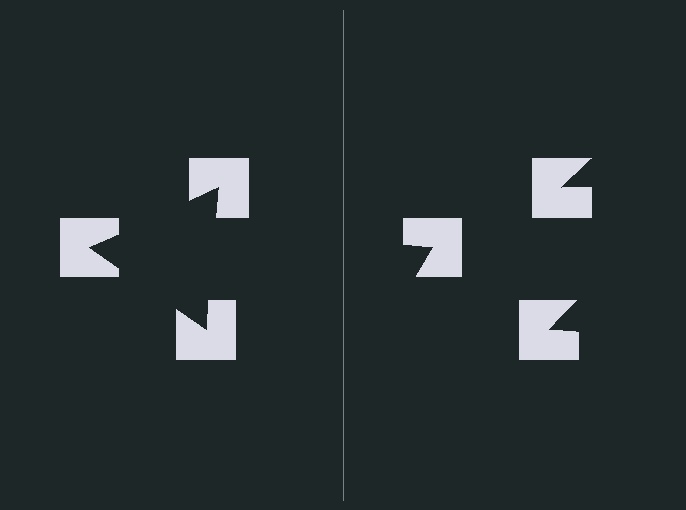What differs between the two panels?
The notched squares are positioned identically on both sides; only the wedge orientations differ. On the left they align to a triangle; on the right they are misaligned.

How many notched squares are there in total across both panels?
6 — 3 on each side.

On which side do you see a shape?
An illusory triangle appears on the left side. On the right side the wedge cuts are rotated, so no coherent shape forms.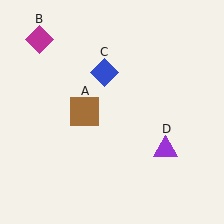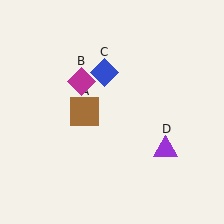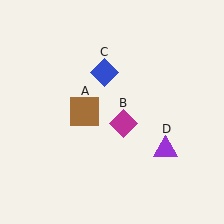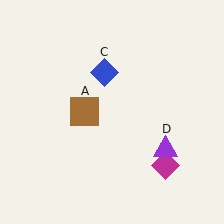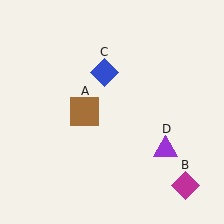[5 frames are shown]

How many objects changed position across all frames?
1 object changed position: magenta diamond (object B).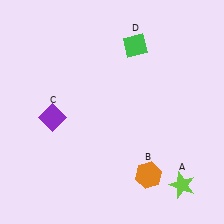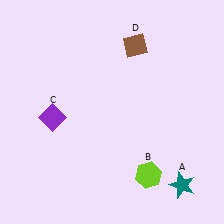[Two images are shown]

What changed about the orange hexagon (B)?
In Image 1, B is orange. In Image 2, it changed to lime.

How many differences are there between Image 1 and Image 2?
There are 3 differences between the two images.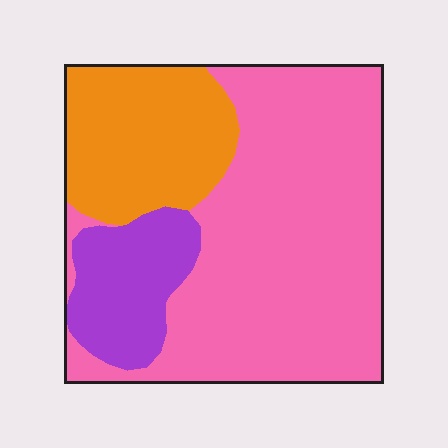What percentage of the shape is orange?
Orange takes up about one quarter (1/4) of the shape.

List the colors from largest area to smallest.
From largest to smallest: pink, orange, purple.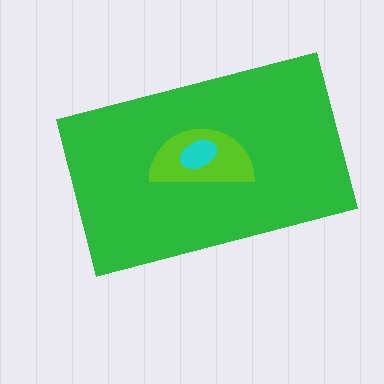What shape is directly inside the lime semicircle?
The cyan ellipse.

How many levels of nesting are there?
3.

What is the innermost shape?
The cyan ellipse.